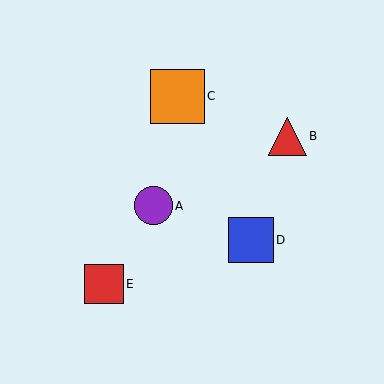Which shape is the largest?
The orange square (labeled C) is the largest.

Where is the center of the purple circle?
The center of the purple circle is at (154, 206).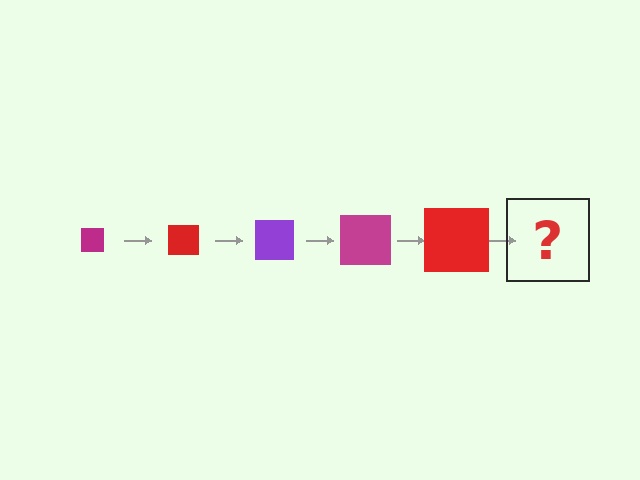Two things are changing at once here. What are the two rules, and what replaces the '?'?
The two rules are that the square grows larger each step and the color cycles through magenta, red, and purple. The '?' should be a purple square, larger than the previous one.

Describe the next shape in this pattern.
It should be a purple square, larger than the previous one.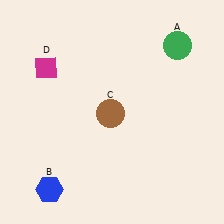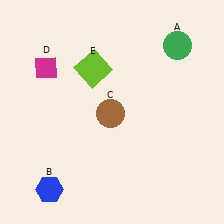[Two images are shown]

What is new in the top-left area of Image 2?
A lime square (E) was added in the top-left area of Image 2.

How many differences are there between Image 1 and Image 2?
There is 1 difference between the two images.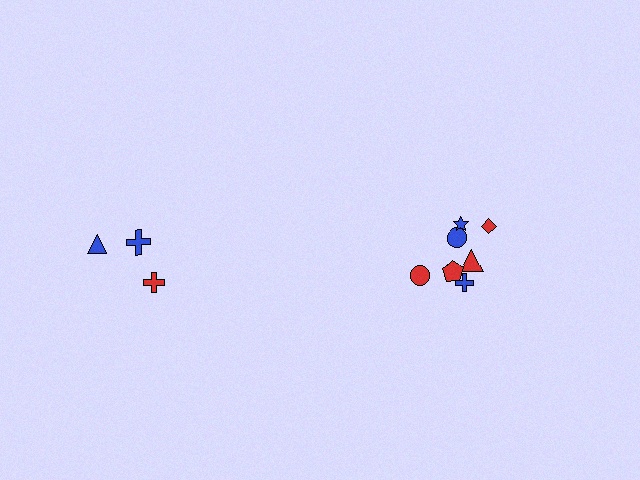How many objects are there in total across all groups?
There are 10 objects.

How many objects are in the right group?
There are 7 objects.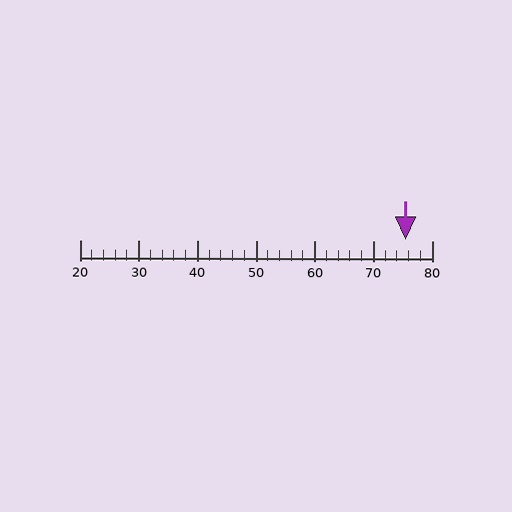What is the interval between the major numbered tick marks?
The major tick marks are spaced 10 units apart.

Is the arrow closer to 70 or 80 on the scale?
The arrow is closer to 80.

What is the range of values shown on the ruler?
The ruler shows values from 20 to 80.